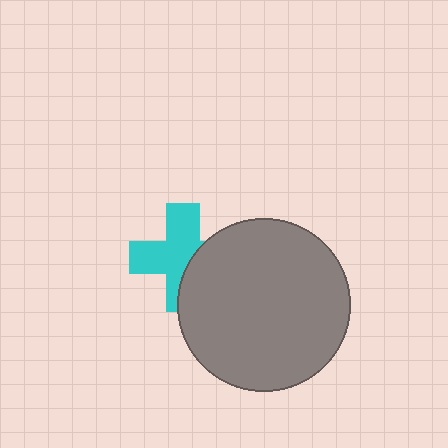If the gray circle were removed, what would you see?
You would see the complete cyan cross.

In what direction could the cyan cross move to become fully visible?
The cyan cross could move left. That would shift it out from behind the gray circle entirely.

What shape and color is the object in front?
The object in front is a gray circle.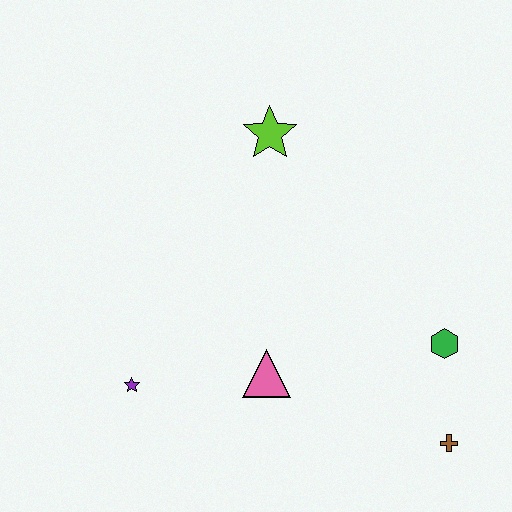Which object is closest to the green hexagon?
The brown cross is closest to the green hexagon.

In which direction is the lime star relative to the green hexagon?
The lime star is above the green hexagon.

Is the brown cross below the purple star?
Yes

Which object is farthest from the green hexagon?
The purple star is farthest from the green hexagon.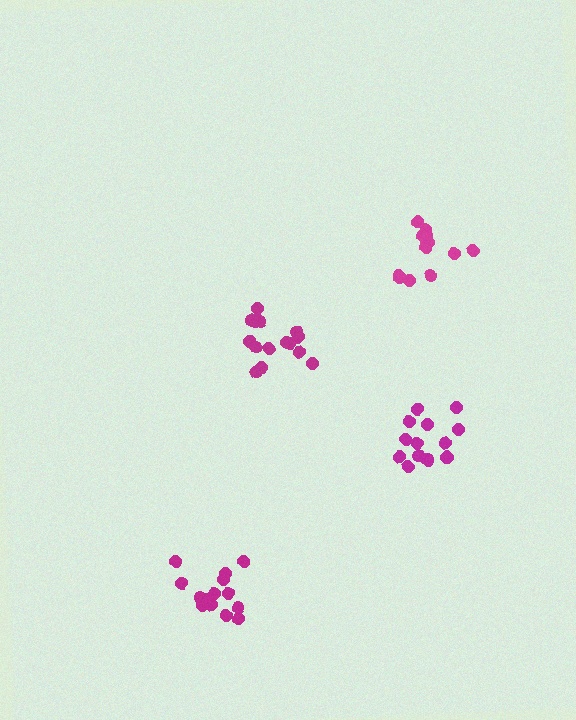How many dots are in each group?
Group 1: 16 dots, Group 2: 13 dots, Group 3: 15 dots, Group 4: 14 dots (58 total).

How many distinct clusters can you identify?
There are 4 distinct clusters.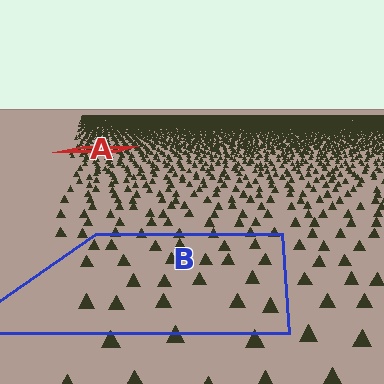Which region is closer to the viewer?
Region B is closer. The texture elements there are larger and more spread out.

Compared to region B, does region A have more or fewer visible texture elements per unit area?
Region A has more texture elements per unit area — they are packed more densely because it is farther away.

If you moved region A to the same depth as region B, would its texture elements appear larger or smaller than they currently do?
They would appear larger. At a closer depth, the same texture elements are projected at a bigger on-screen size.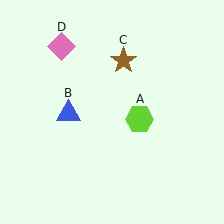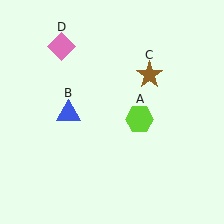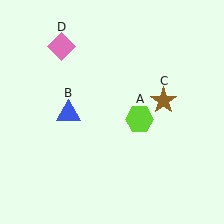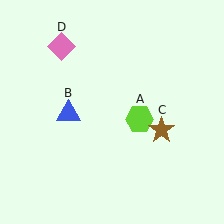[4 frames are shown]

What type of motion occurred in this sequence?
The brown star (object C) rotated clockwise around the center of the scene.